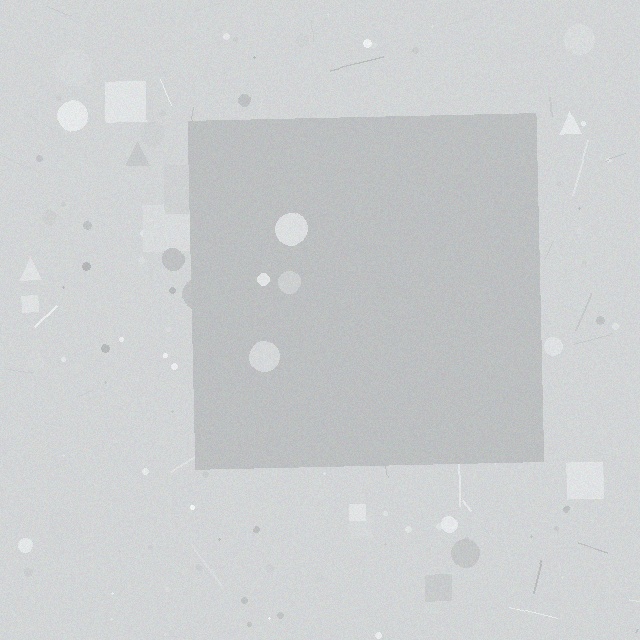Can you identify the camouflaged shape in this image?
The camouflaged shape is a square.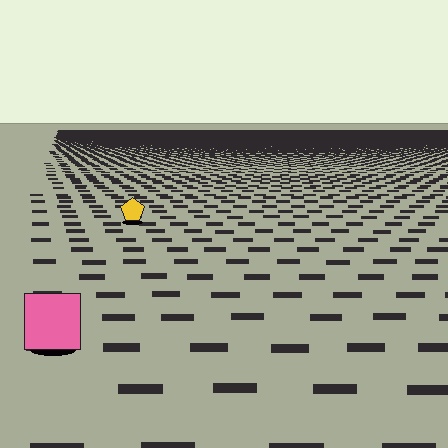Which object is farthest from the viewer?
The yellow pentagon is farthest from the viewer. It appears smaller and the ground texture around it is denser.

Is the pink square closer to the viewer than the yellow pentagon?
Yes. The pink square is closer — you can tell from the texture gradient: the ground texture is coarser near it.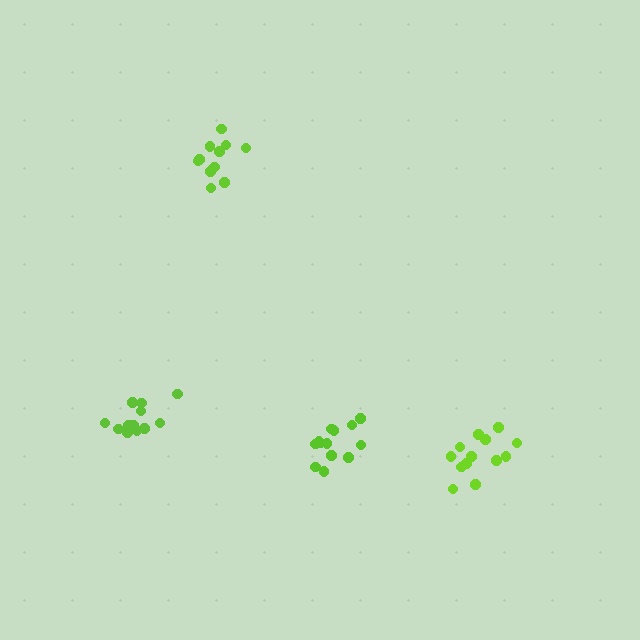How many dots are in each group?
Group 1: 13 dots, Group 2: 11 dots, Group 3: 14 dots, Group 4: 13 dots (51 total).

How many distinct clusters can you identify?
There are 4 distinct clusters.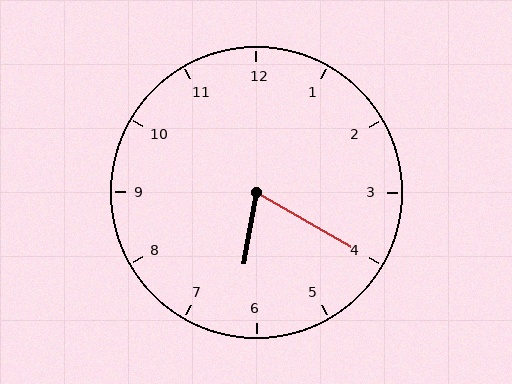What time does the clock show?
6:20.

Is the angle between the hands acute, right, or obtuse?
It is acute.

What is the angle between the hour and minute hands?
Approximately 70 degrees.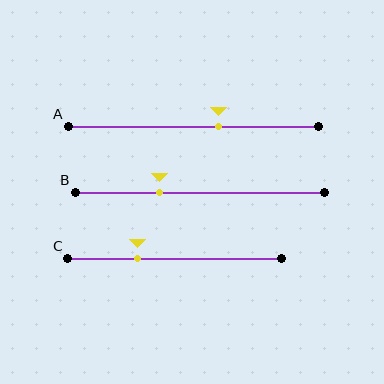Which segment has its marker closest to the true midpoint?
Segment A has its marker closest to the true midpoint.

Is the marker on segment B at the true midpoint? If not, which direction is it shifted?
No, the marker on segment B is shifted to the left by about 16% of the segment length.